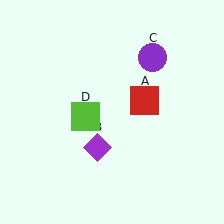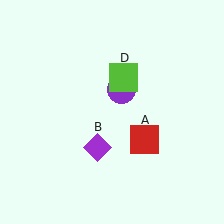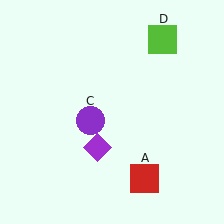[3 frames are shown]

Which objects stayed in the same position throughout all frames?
Purple diamond (object B) remained stationary.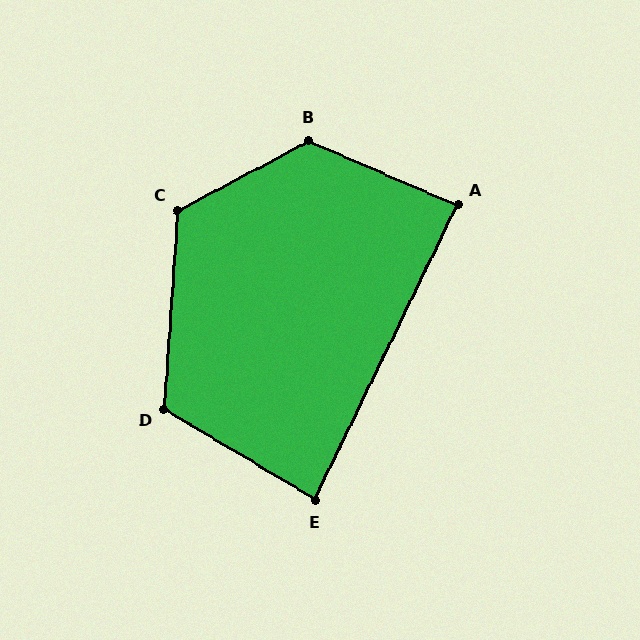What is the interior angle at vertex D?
Approximately 117 degrees (obtuse).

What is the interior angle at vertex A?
Approximately 88 degrees (approximately right).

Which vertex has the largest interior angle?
B, at approximately 129 degrees.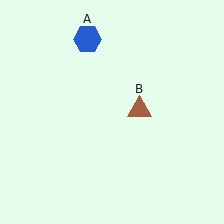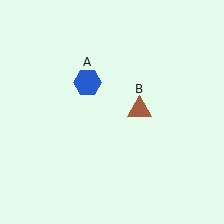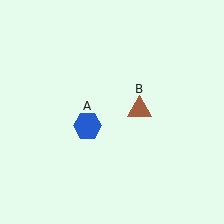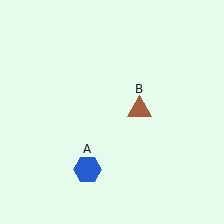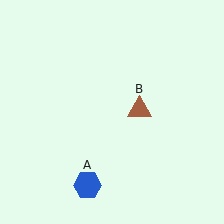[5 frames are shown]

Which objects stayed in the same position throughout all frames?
Brown triangle (object B) remained stationary.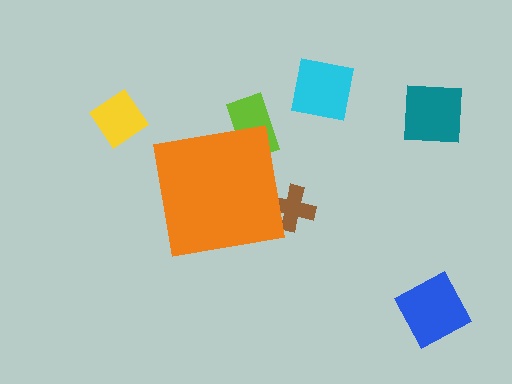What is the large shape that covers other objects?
An orange square.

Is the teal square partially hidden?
No, the teal square is fully visible.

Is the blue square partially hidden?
No, the blue square is fully visible.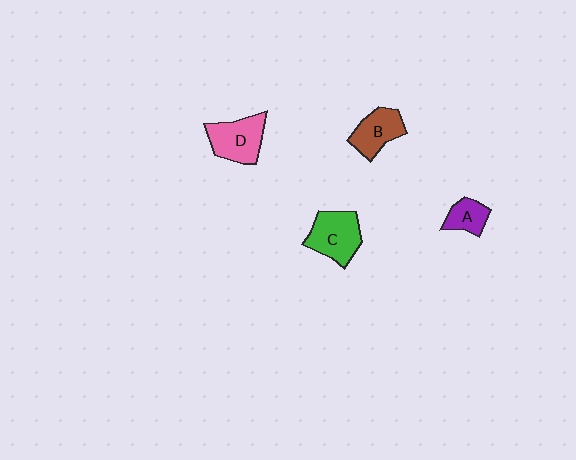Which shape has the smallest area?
Shape A (purple).